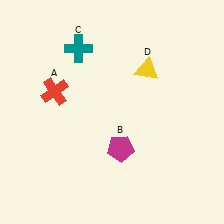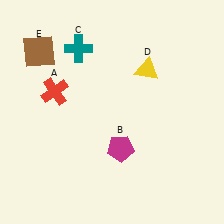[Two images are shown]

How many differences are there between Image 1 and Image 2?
There is 1 difference between the two images.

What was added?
A brown square (E) was added in Image 2.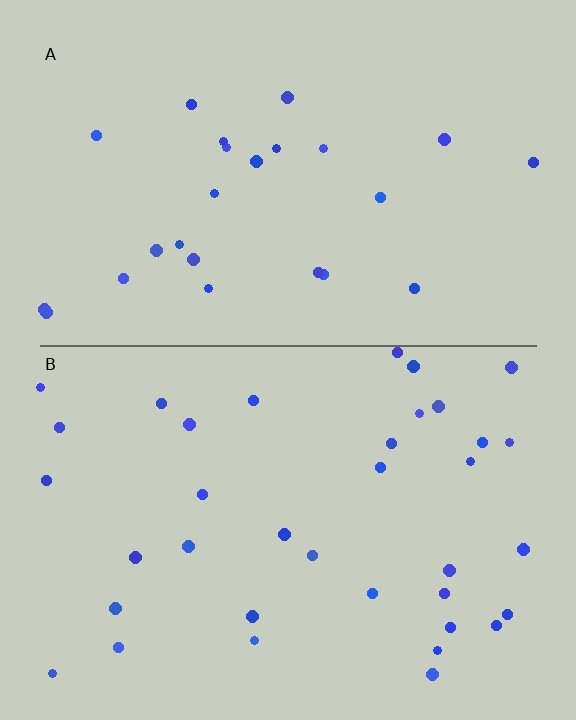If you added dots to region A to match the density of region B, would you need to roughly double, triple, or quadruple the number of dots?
Approximately double.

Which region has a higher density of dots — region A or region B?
B (the bottom).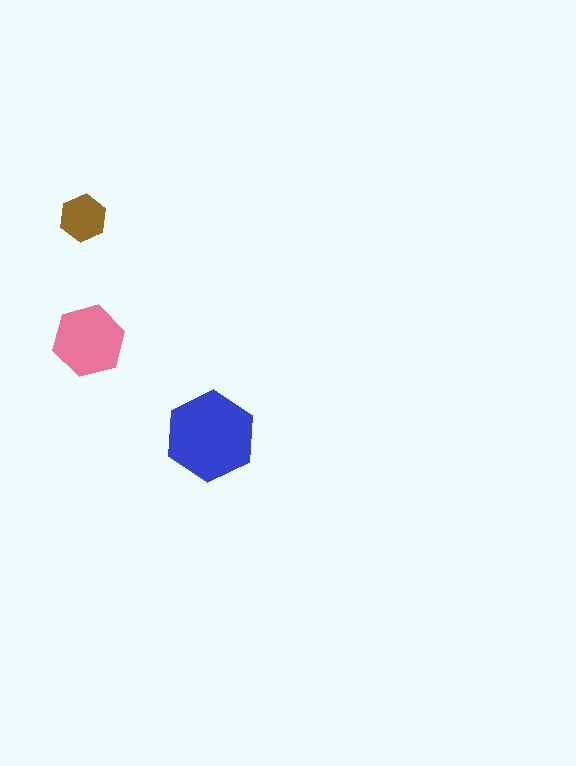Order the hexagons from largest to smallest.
the blue one, the pink one, the brown one.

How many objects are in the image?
There are 3 objects in the image.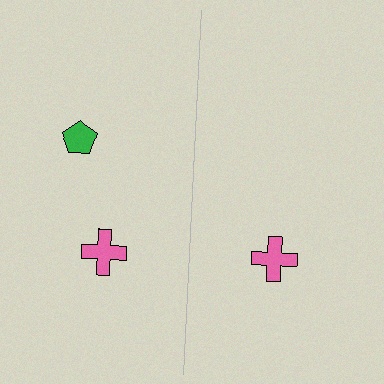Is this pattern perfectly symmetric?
No, the pattern is not perfectly symmetric. A green pentagon is missing from the right side.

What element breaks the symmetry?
A green pentagon is missing from the right side.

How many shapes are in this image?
There are 3 shapes in this image.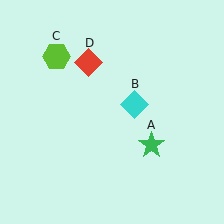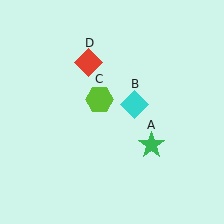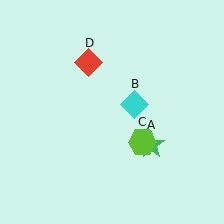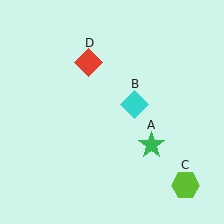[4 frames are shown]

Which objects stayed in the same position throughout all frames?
Green star (object A) and cyan diamond (object B) and red diamond (object D) remained stationary.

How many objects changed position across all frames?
1 object changed position: lime hexagon (object C).